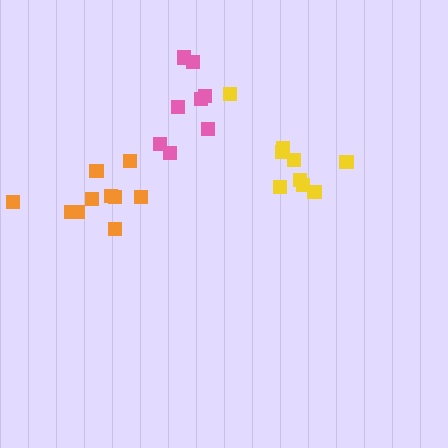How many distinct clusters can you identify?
There are 3 distinct clusters.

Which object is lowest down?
The orange cluster is bottommost.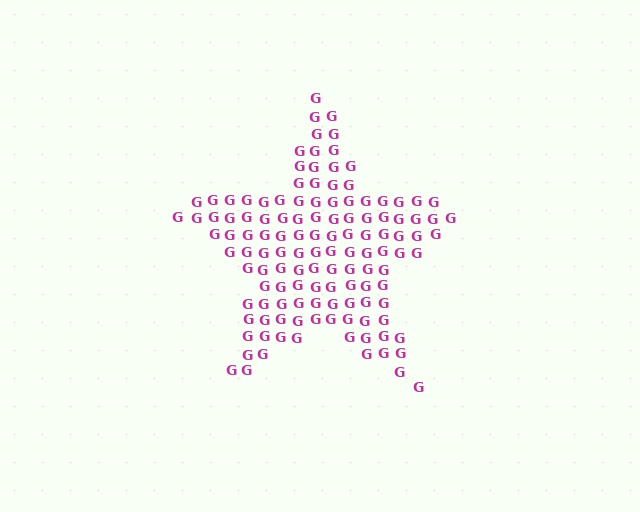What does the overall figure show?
The overall figure shows a star.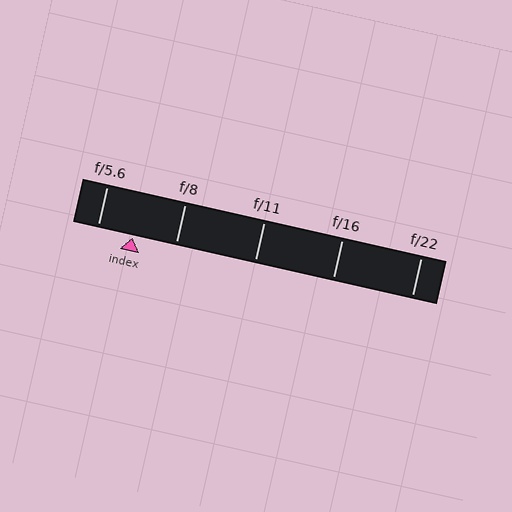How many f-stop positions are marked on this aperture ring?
There are 5 f-stop positions marked.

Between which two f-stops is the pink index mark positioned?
The index mark is between f/5.6 and f/8.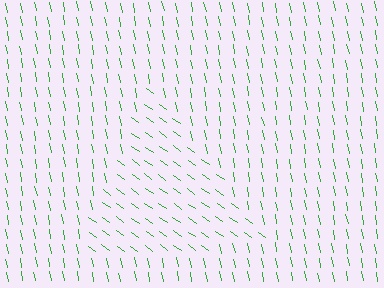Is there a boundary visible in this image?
Yes, there is a texture boundary formed by a change in line orientation.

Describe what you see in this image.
The image is filled with small green line segments. A triangle region in the image has lines oriented differently from the surrounding lines, creating a visible texture boundary.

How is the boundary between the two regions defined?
The boundary is defined purely by a change in line orientation (approximately 45 degrees difference). All lines are the same color and thickness.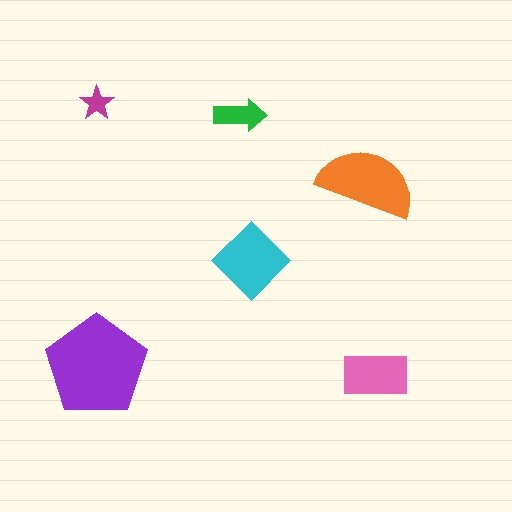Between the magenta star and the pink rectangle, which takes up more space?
The pink rectangle.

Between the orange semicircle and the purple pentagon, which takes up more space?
The purple pentagon.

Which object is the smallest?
The magenta star.